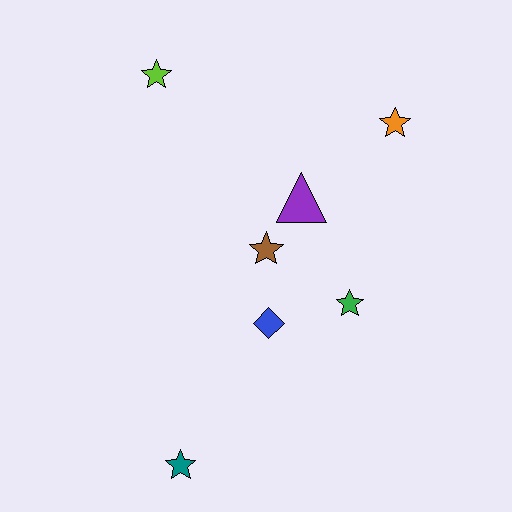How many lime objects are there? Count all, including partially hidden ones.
There is 1 lime object.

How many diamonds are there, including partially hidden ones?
There is 1 diamond.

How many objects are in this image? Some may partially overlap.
There are 7 objects.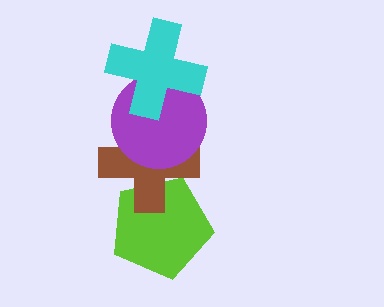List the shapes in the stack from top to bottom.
From top to bottom: the cyan cross, the purple circle, the brown cross, the lime pentagon.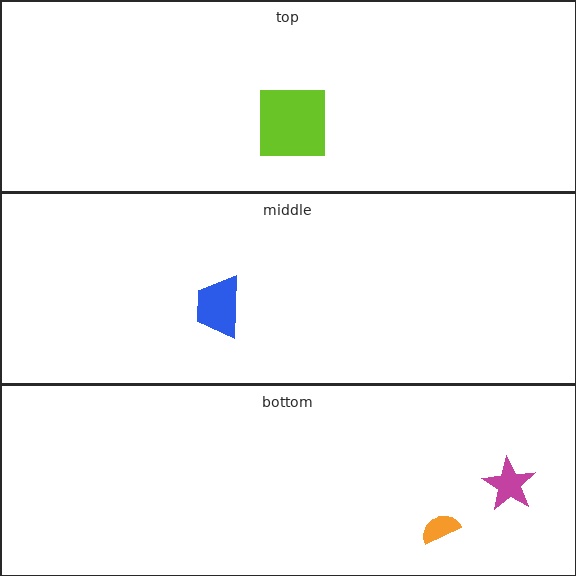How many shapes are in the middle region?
1.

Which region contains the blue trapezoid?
The middle region.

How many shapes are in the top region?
1.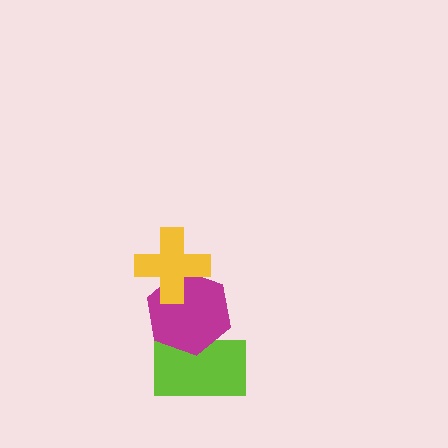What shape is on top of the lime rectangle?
The magenta hexagon is on top of the lime rectangle.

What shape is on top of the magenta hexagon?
The yellow cross is on top of the magenta hexagon.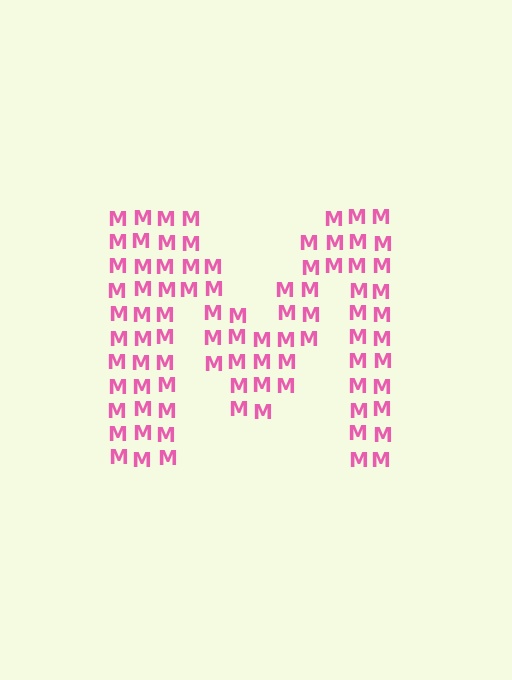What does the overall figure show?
The overall figure shows the letter M.